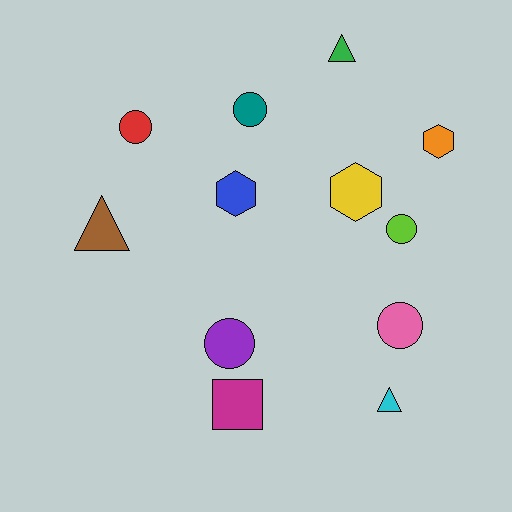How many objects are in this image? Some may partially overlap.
There are 12 objects.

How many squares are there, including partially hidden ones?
There is 1 square.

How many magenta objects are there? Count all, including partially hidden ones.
There is 1 magenta object.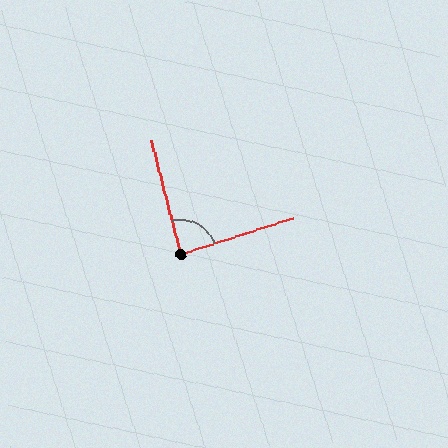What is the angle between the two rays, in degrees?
Approximately 86 degrees.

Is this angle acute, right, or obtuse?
It is approximately a right angle.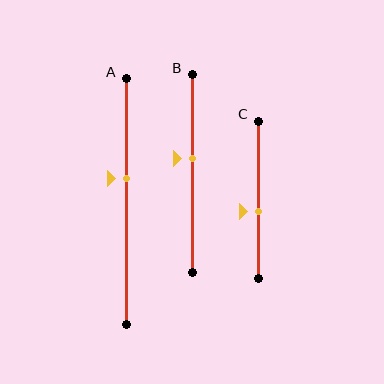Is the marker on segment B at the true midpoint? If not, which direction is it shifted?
No, the marker on segment B is shifted upward by about 8% of the segment length.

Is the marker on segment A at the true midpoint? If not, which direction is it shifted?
No, the marker on segment A is shifted upward by about 10% of the segment length.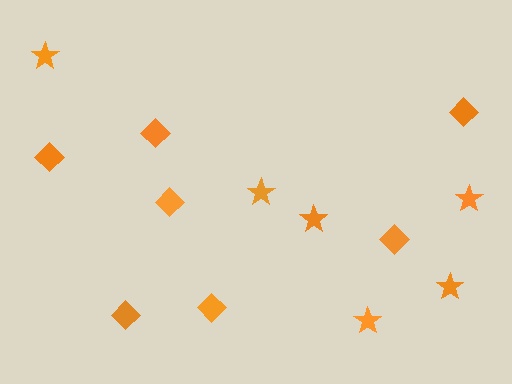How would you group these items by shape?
There are 2 groups: one group of diamonds (7) and one group of stars (6).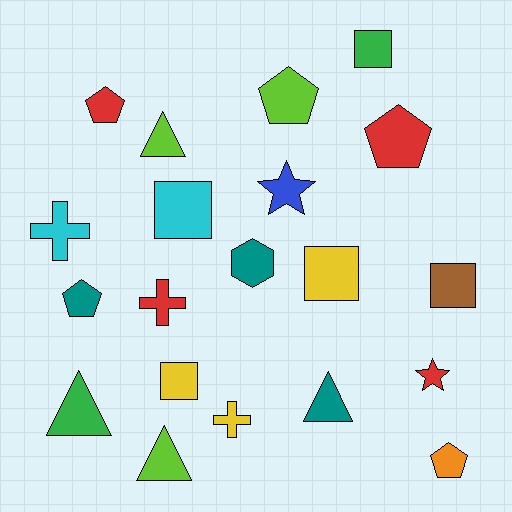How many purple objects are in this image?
There are no purple objects.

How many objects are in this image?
There are 20 objects.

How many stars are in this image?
There are 2 stars.